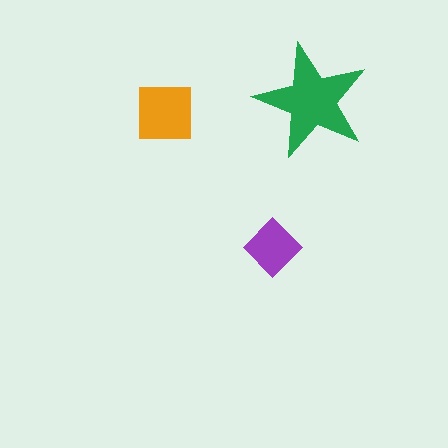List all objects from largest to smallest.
The green star, the orange square, the purple diamond.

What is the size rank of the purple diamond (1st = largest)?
3rd.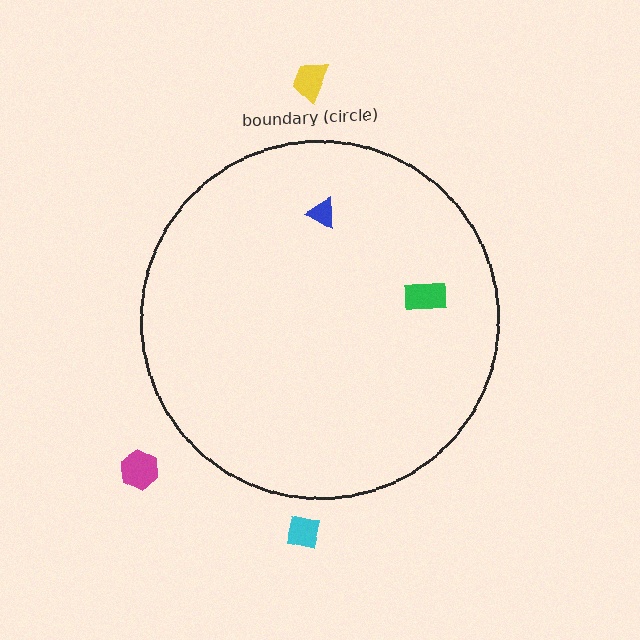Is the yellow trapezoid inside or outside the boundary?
Outside.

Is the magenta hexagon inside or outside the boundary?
Outside.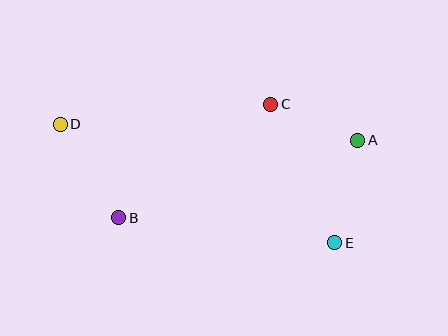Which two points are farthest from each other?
Points D and E are farthest from each other.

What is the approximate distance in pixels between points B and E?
The distance between B and E is approximately 218 pixels.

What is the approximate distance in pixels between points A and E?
The distance between A and E is approximately 105 pixels.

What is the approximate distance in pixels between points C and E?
The distance between C and E is approximately 153 pixels.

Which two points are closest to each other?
Points A and C are closest to each other.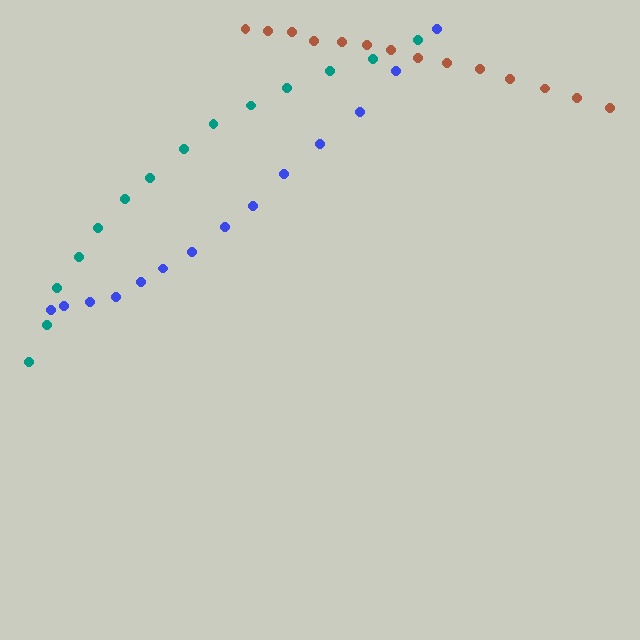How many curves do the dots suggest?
There are 3 distinct paths.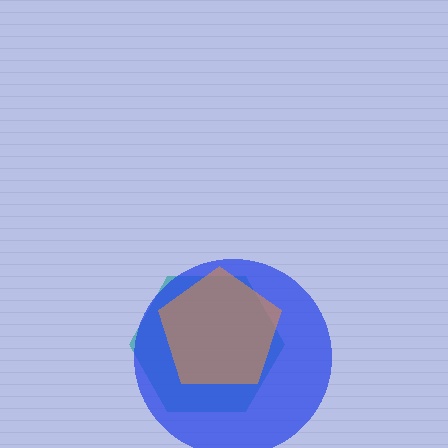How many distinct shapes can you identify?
There are 3 distinct shapes: a teal hexagon, a blue circle, an orange pentagon.